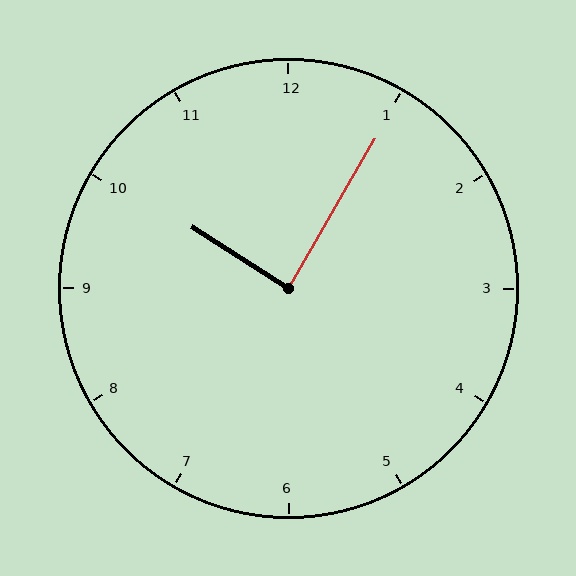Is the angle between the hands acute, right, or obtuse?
It is right.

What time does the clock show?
10:05.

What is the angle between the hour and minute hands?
Approximately 88 degrees.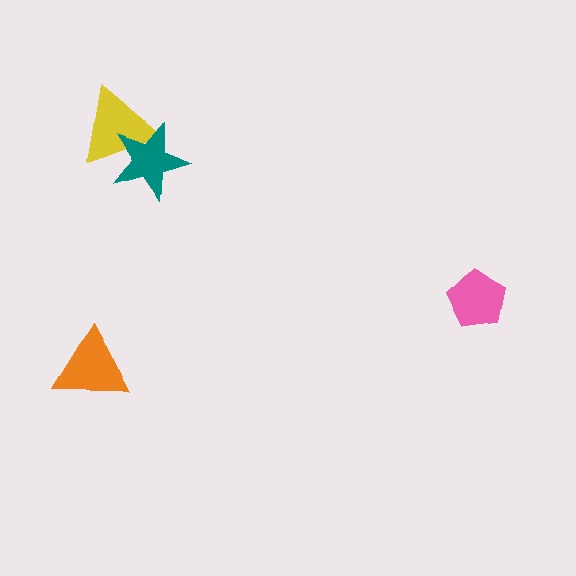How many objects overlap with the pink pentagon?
0 objects overlap with the pink pentagon.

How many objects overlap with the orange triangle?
0 objects overlap with the orange triangle.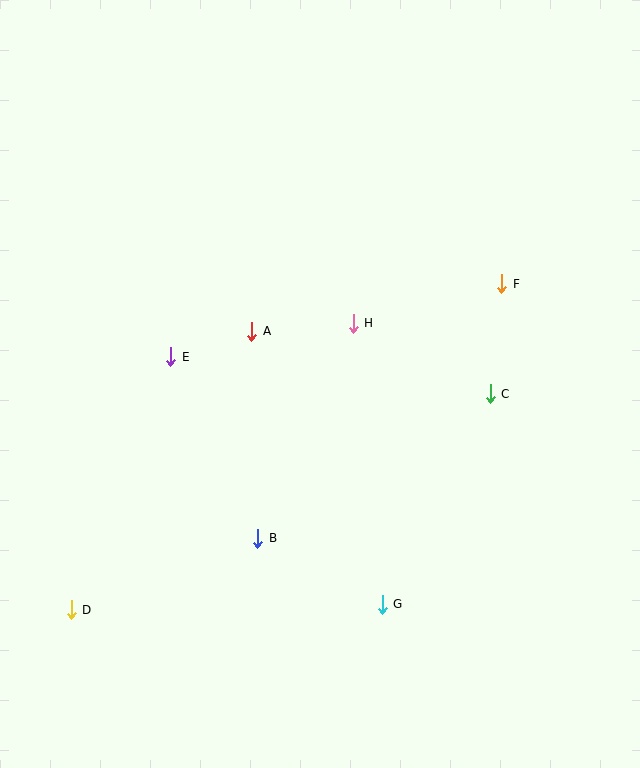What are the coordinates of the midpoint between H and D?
The midpoint between H and D is at (212, 466).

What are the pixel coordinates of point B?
Point B is at (258, 538).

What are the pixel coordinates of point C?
Point C is at (490, 394).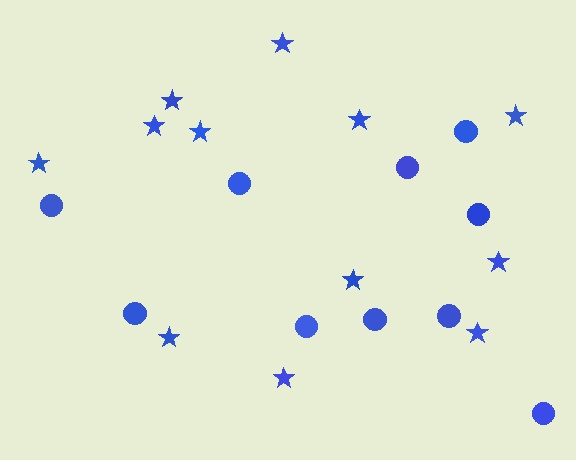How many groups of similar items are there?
There are 2 groups: one group of stars (12) and one group of circles (10).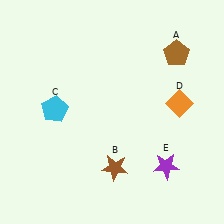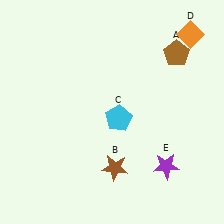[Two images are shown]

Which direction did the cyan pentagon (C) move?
The cyan pentagon (C) moved right.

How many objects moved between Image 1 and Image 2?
2 objects moved between the two images.